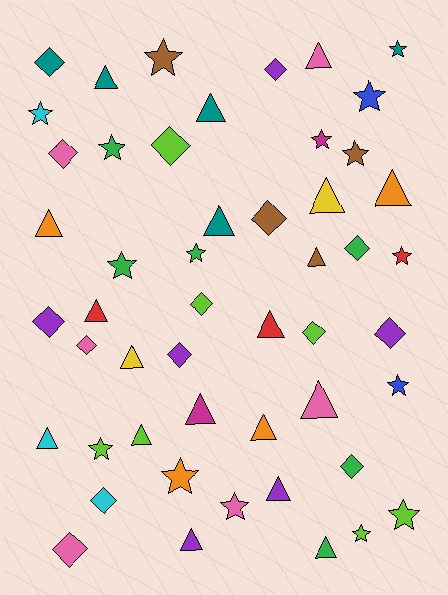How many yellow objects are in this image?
There are 2 yellow objects.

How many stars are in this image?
There are 16 stars.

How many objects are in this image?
There are 50 objects.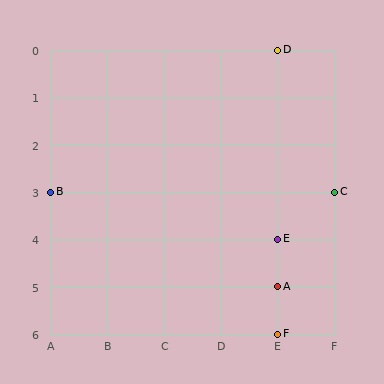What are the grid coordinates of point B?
Point B is at grid coordinates (A, 3).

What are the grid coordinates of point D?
Point D is at grid coordinates (E, 0).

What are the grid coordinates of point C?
Point C is at grid coordinates (F, 3).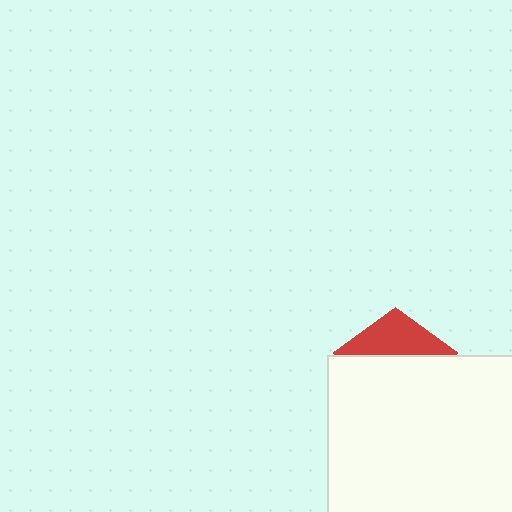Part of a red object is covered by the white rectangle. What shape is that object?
It is a pentagon.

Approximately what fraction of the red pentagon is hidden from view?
Roughly 69% of the red pentagon is hidden behind the white rectangle.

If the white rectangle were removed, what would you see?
You would see the complete red pentagon.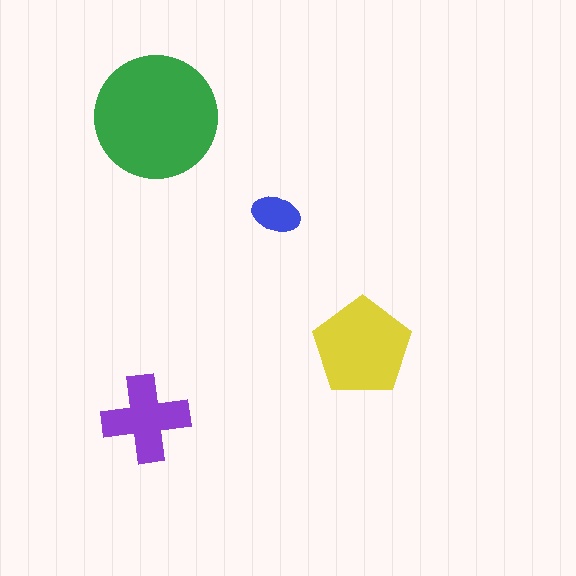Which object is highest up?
The green circle is topmost.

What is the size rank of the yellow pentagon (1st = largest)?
2nd.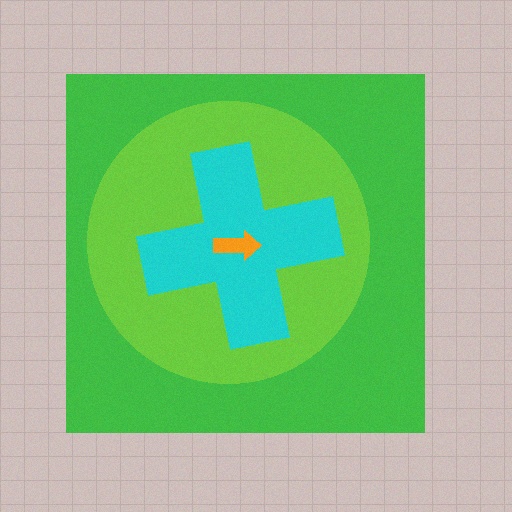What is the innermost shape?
The orange arrow.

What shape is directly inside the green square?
The lime circle.